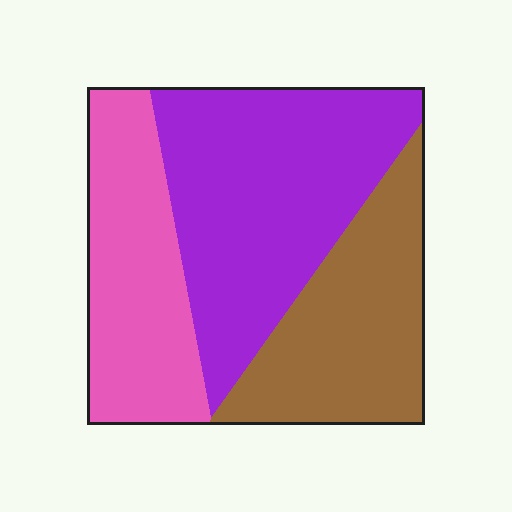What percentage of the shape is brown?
Brown takes up about one third (1/3) of the shape.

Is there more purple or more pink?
Purple.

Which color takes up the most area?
Purple, at roughly 45%.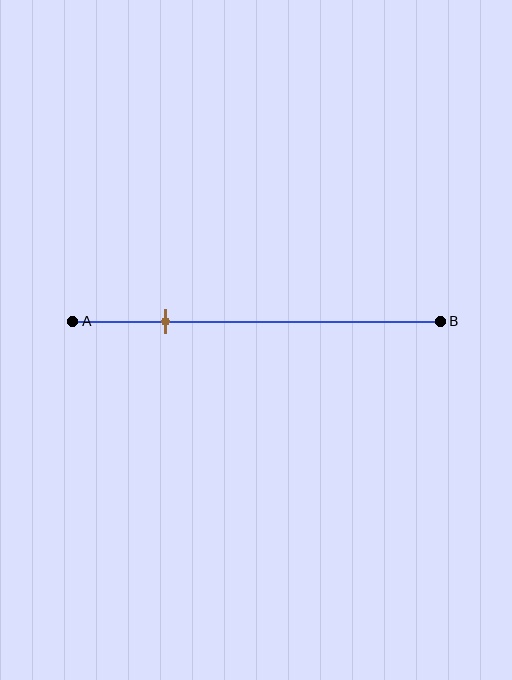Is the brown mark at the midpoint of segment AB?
No, the mark is at about 25% from A, not at the 50% midpoint.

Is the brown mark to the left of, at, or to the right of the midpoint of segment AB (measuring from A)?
The brown mark is to the left of the midpoint of segment AB.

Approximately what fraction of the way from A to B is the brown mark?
The brown mark is approximately 25% of the way from A to B.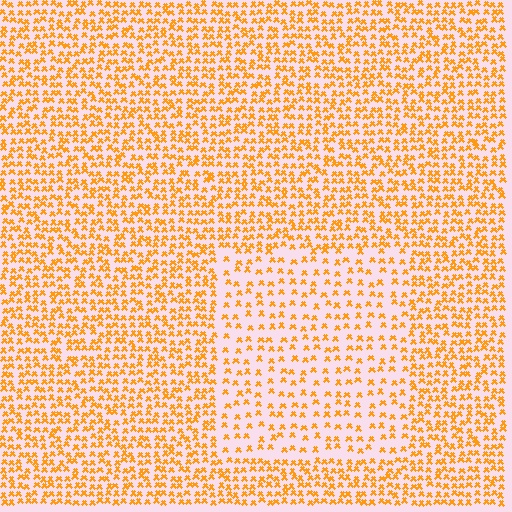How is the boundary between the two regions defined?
The boundary is defined by a change in element density (approximately 1.9x ratio). All elements are the same color, size, and shape.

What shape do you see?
I see a rectangle.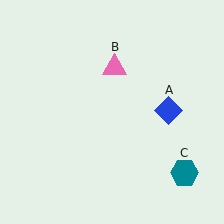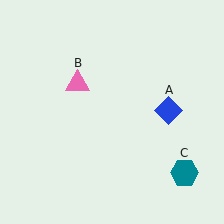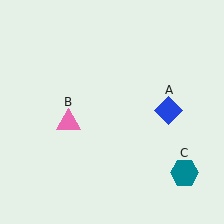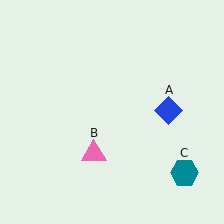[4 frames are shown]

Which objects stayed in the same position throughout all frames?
Blue diamond (object A) and teal hexagon (object C) remained stationary.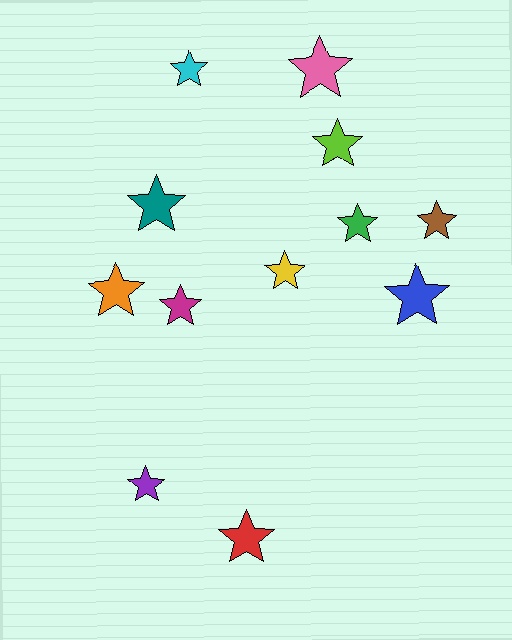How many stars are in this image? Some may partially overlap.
There are 12 stars.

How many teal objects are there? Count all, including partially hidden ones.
There is 1 teal object.